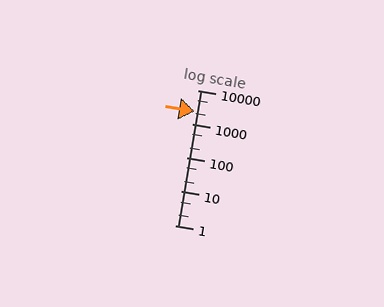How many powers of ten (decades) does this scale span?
The scale spans 4 decades, from 1 to 10000.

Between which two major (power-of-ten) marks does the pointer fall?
The pointer is between 1000 and 10000.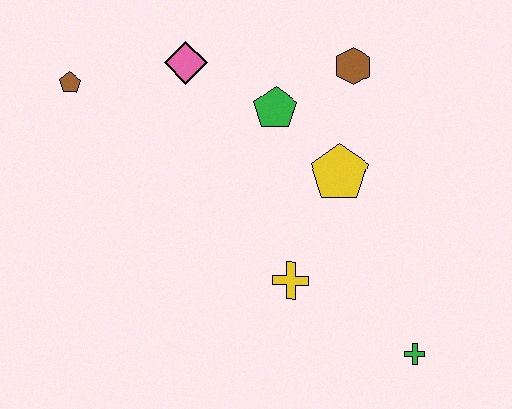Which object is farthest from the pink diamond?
The green cross is farthest from the pink diamond.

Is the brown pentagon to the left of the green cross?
Yes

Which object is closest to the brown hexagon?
The green pentagon is closest to the brown hexagon.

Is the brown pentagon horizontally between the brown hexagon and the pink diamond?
No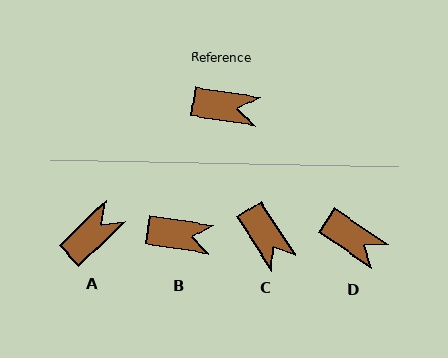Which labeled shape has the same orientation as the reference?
B.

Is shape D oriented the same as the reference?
No, it is off by about 25 degrees.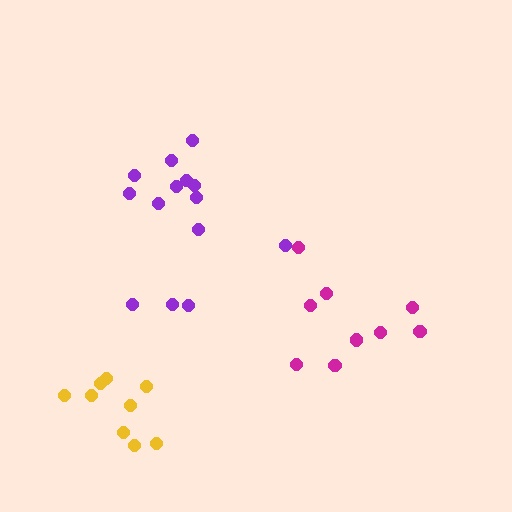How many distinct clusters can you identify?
There are 3 distinct clusters.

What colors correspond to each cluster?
The clusters are colored: purple, magenta, yellow.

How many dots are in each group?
Group 1: 14 dots, Group 2: 9 dots, Group 3: 9 dots (32 total).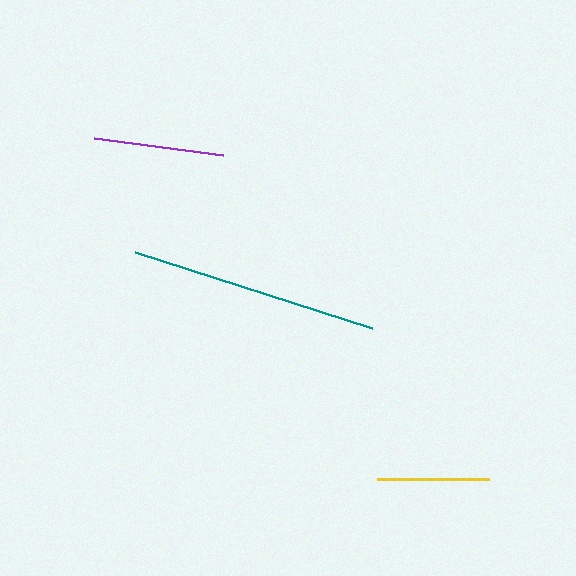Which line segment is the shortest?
The yellow line is the shortest at approximately 112 pixels.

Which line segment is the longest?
The teal line is the longest at approximately 249 pixels.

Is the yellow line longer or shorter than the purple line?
The purple line is longer than the yellow line.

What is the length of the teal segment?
The teal segment is approximately 249 pixels long.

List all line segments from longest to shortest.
From longest to shortest: teal, purple, yellow.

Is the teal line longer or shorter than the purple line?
The teal line is longer than the purple line.